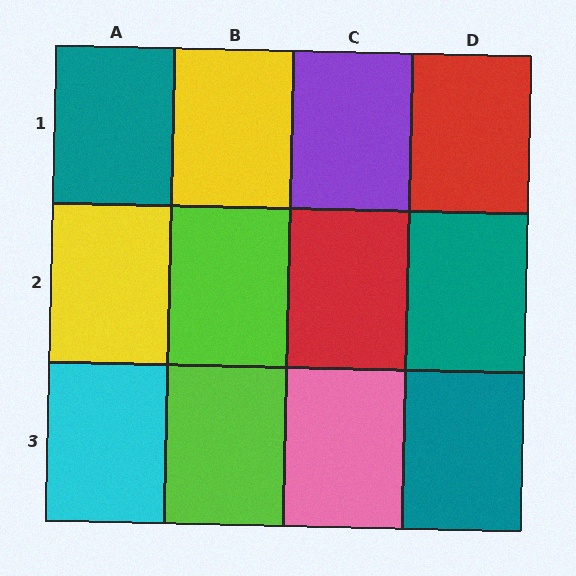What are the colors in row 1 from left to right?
Teal, yellow, purple, red.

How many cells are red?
2 cells are red.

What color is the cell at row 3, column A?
Cyan.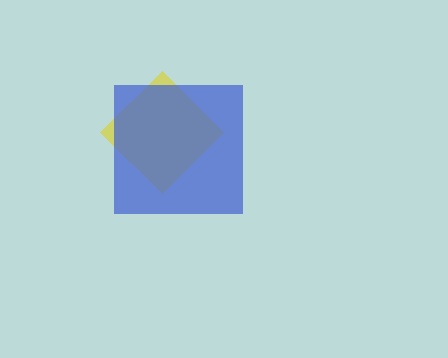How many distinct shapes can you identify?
There are 2 distinct shapes: a yellow diamond, a blue square.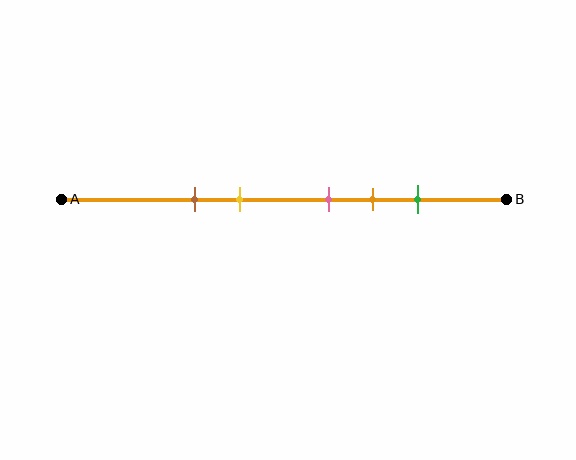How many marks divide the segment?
There are 5 marks dividing the segment.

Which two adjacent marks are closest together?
The pink and orange marks are the closest adjacent pair.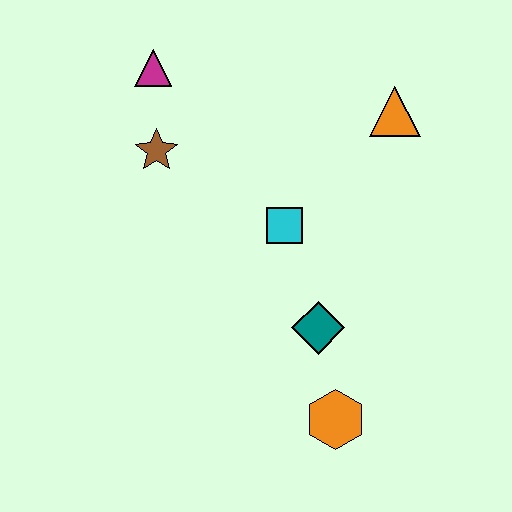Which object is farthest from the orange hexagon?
The magenta triangle is farthest from the orange hexagon.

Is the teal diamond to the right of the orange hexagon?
No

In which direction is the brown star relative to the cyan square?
The brown star is to the left of the cyan square.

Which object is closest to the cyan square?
The teal diamond is closest to the cyan square.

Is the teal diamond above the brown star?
No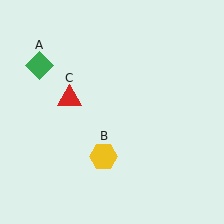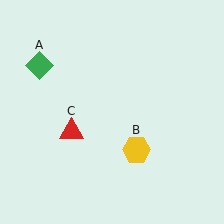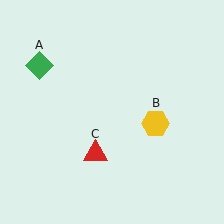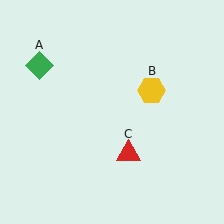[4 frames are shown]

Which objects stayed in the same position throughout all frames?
Green diamond (object A) remained stationary.